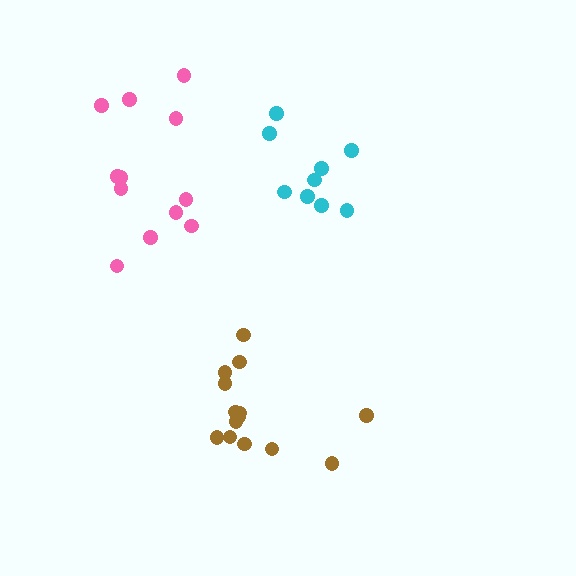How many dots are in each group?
Group 1: 9 dots, Group 2: 14 dots, Group 3: 12 dots (35 total).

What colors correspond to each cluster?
The clusters are colored: cyan, brown, pink.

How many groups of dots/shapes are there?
There are 3 groups.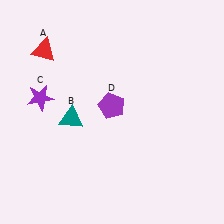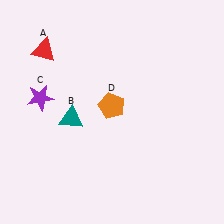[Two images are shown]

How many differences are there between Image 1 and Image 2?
There is 1 difference between the two images.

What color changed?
The pentagon (D) changed from purple in Image 1 to orange in Image 2.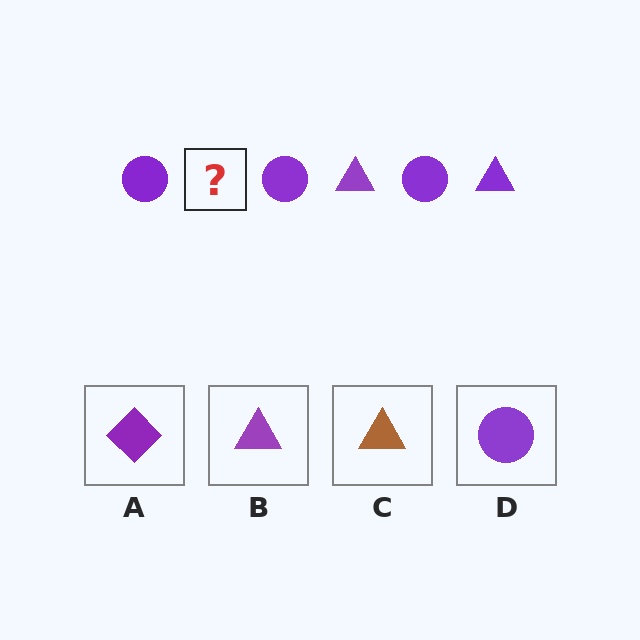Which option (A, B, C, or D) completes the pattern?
B.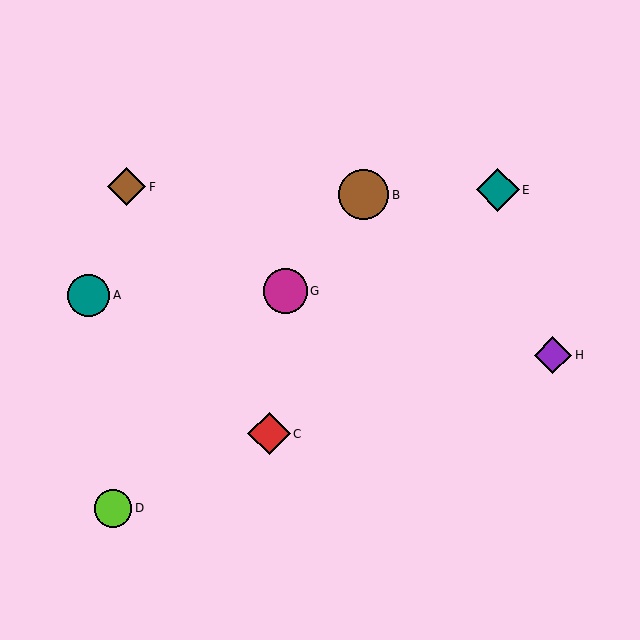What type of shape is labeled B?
Shape B is a brown circle.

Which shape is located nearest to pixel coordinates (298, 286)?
The magenta circle (labeled G) at (285, 291) is nearest to that location.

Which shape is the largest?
The brown circle (labeled B) is the largest.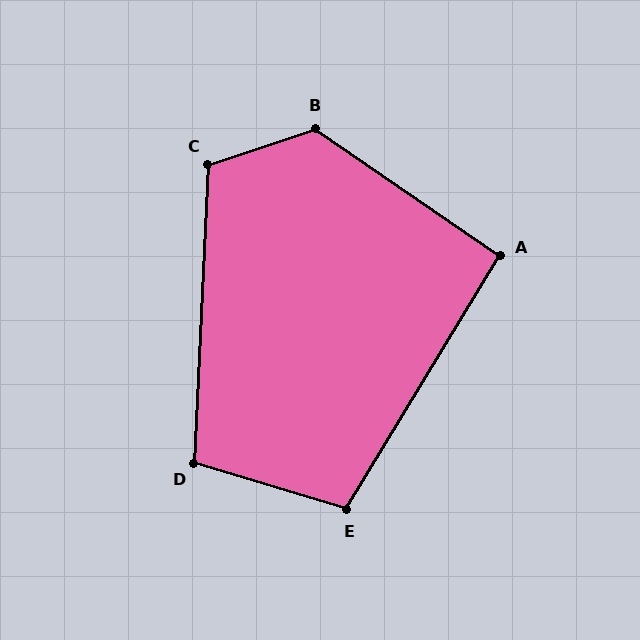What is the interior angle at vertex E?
Approximately 104 degrees (obtuse).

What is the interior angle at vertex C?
Approximately 111 degrees (obtuse).